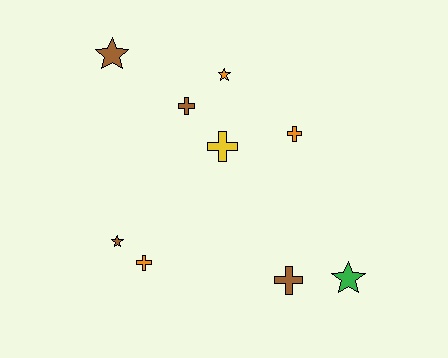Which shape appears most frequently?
Cross, with 5 objects.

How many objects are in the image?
There are 9 objects.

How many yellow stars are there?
There are no yellow stars.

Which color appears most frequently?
Brown, with 4 objects.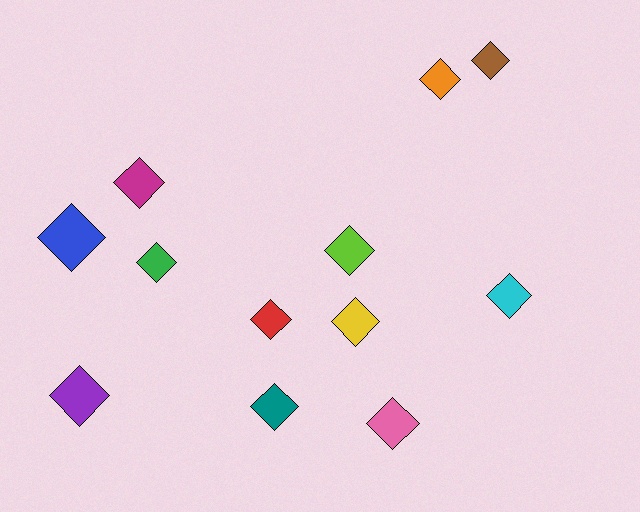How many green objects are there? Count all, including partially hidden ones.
There is 1 green object.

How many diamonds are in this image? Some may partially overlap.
There are 12 diamonds.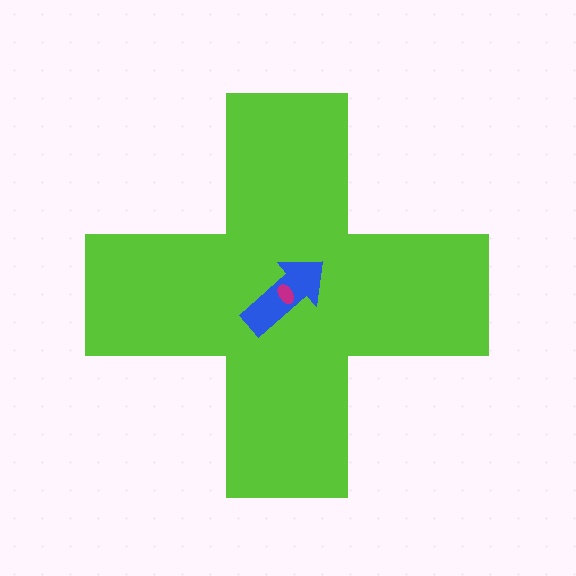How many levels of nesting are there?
3.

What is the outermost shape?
The lime cross.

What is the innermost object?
The magenta ellipse.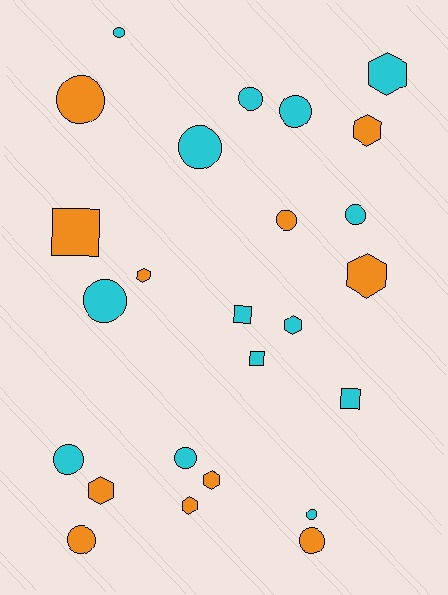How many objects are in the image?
There are 25 objects.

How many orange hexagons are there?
There are 6 orange hexagons.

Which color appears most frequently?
Cyan, with 14 objects.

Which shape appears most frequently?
Circle, with 13 objects.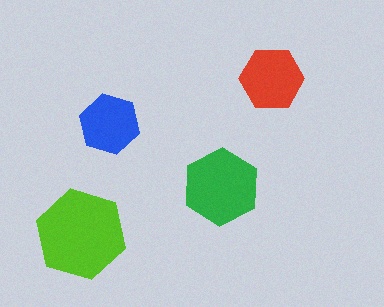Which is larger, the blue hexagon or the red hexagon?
The red one.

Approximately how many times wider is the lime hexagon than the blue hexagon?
About 1.5 times wider.